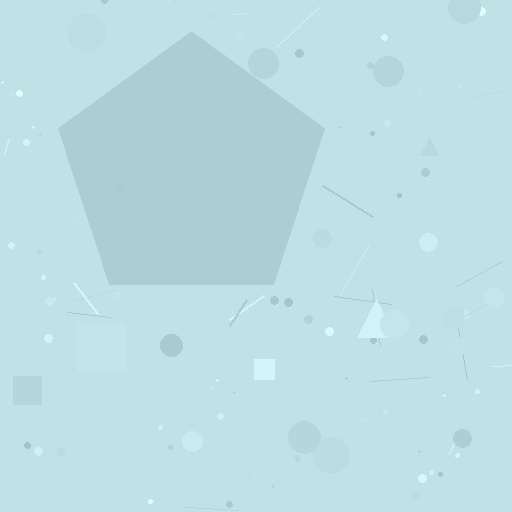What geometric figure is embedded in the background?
A pentagon is embedded in the background.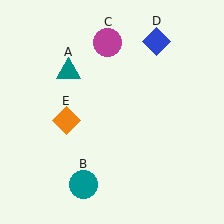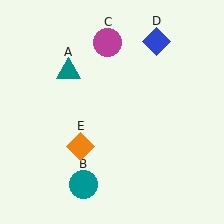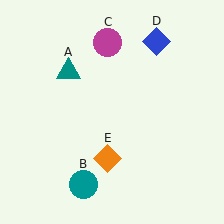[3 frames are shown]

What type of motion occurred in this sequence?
The orange diamond (object E) rotated counterclockwise around the center of the scene.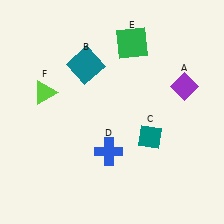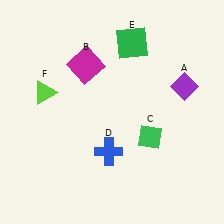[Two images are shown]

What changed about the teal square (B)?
In Image 1, B is teal. In Image 2, it changed to magenta.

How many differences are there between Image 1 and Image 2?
There are 2 differences between the two images.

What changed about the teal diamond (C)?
In Image 1, C is teal. In Image 2, it changed to green.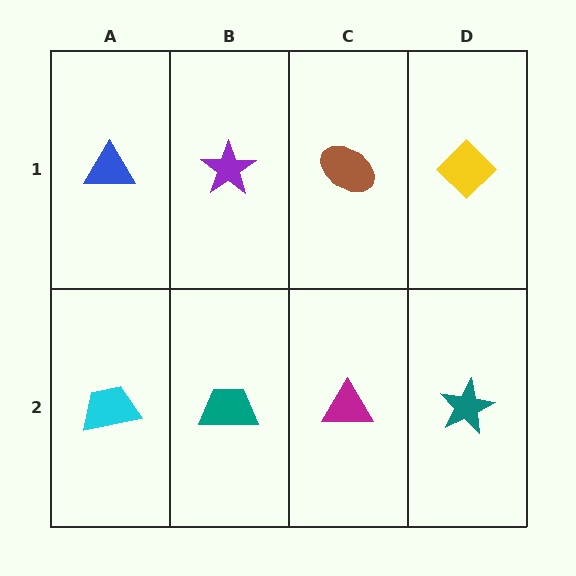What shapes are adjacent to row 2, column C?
A brown ellipse (row 1, column C), a teal trapezoid (row 2, column B), a teal star (row 2, column D).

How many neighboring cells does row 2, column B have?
3.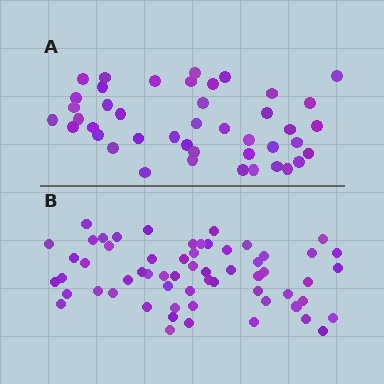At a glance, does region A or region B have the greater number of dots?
Region B (the bottom region) has more dots.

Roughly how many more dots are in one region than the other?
Region B has approximately 15 more dots than region A.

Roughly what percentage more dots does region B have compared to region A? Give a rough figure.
About 40% more.